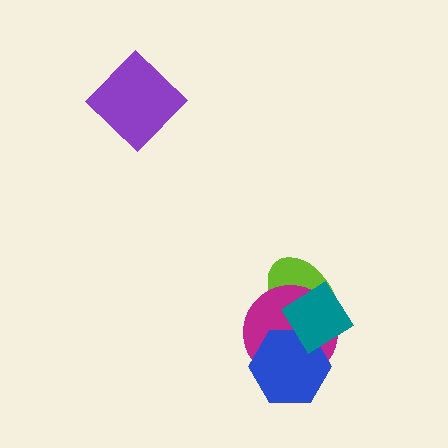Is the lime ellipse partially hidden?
Yes, it is partially covered by another shape.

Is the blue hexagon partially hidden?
Yes, it is partially covered by another shape.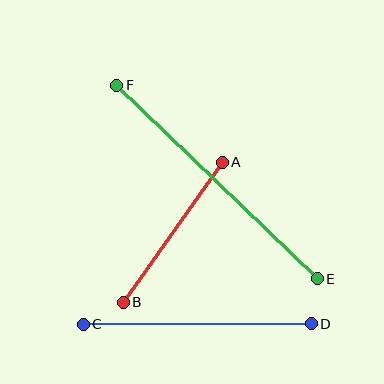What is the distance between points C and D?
The distance is approximately 228 pixels.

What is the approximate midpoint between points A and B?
The midpoint is at approximately (173, 232) pixels.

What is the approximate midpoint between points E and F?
The midpoint is at approximately (217, 182) pixels.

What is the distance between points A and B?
The distance is approximately 171 pixels.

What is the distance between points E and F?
The distance is approximately 278 pixels.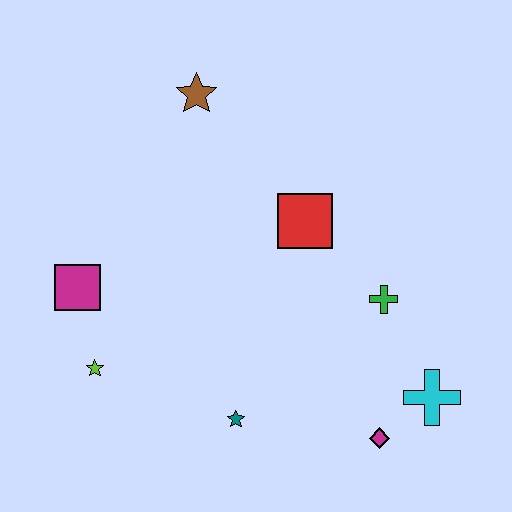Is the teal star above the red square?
No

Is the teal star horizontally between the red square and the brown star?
Yes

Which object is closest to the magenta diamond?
The cyan cross is closest to the magenta diamond.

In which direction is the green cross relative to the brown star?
The green cross is below the brown star.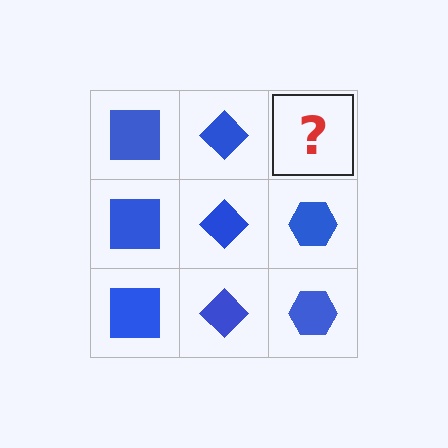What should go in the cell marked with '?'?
The missing cell should contain a blue hexagon.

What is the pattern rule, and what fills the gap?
The rule is that each column has a consistent shape. The gap should be filled with a blue hexagon.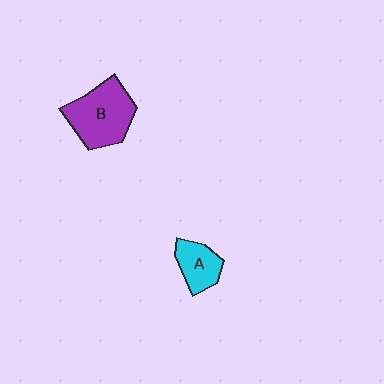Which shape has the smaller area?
Shape A (cyan).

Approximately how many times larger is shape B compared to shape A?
Approximately 1.9 times.